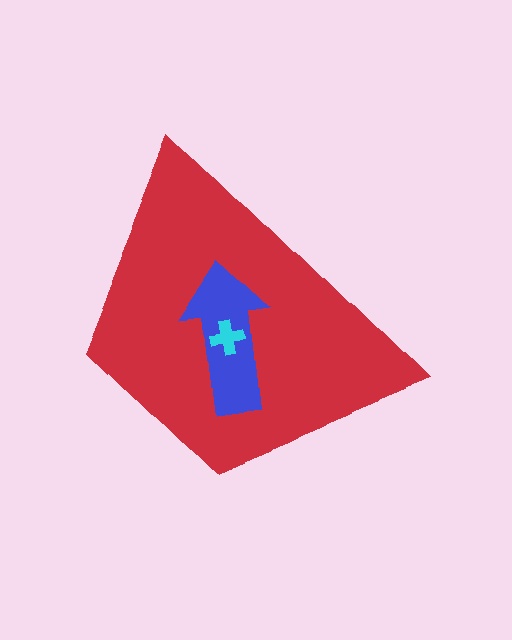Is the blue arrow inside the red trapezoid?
Yes.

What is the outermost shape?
The red trapezoid.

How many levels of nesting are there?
3.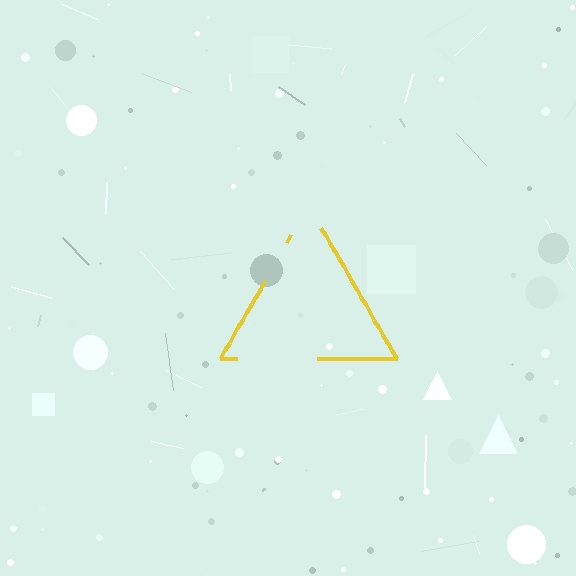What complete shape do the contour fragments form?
The contour fragments form a triangle.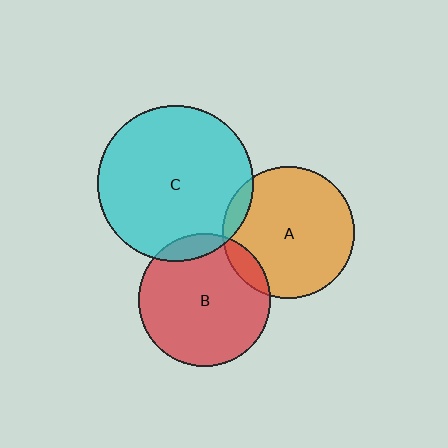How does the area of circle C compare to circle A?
Approximately 1.4 times.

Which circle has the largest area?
Circle C (cyan).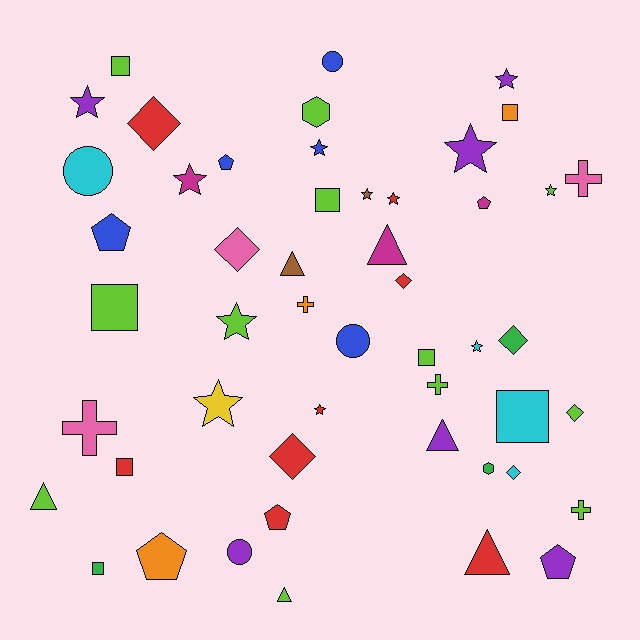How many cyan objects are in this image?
There are 4 cyan objects.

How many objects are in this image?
There are 50 objects.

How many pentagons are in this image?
There are 6 pentagons.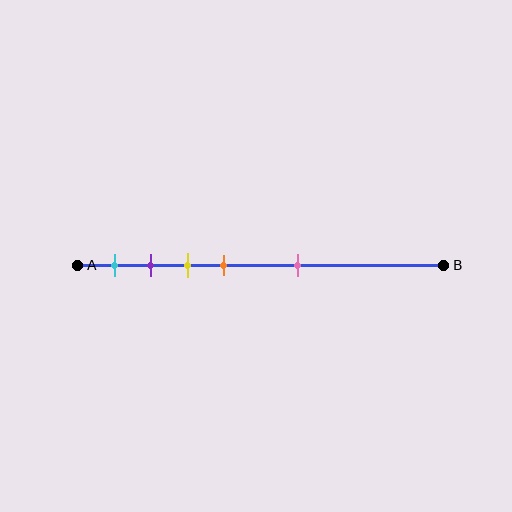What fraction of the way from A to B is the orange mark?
The orange mark is approximately 40% (0.4) of the way from A to B.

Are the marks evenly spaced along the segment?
No, the marks are not evenly spaced.